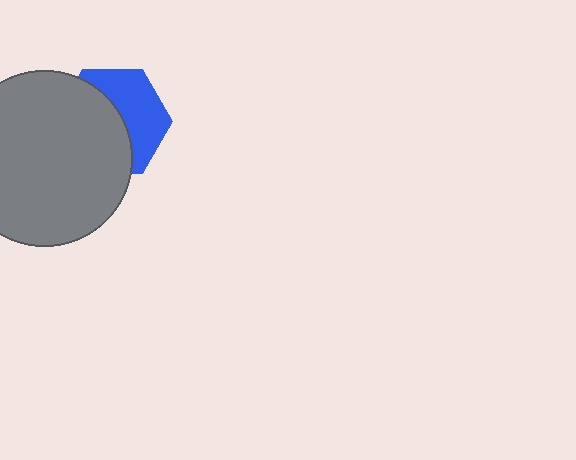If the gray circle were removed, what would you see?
You would see the complete blue hexagon.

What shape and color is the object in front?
The object in front is a gray circle.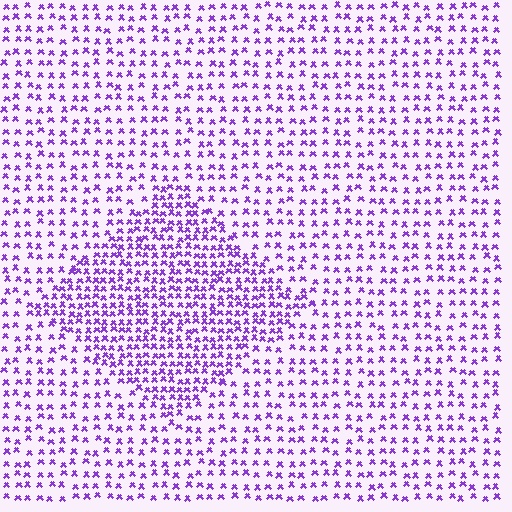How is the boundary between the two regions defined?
The boundary is defined by a change in element density (approximately 1.9x ratio). All elements are the same color, size, and shape.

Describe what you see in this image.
The image contains small purple elements arranged at two different densities. A diamond-shaped region is visible where the elements are more densely packed than the surrounding area.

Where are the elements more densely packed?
The elements are more densely packed inside the diamond boundary.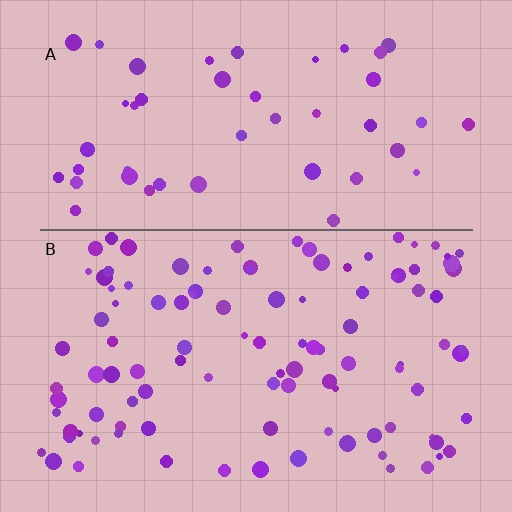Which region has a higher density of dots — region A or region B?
B (the bottom).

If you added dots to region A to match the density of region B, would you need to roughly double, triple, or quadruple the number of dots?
Approximately double.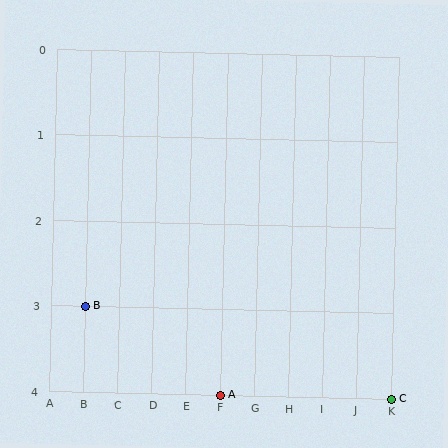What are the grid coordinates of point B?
Point B is at grid coordinates (B, 3).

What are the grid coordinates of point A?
Point A is at grid coordinates (F, 4).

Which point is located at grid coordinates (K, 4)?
Point C is at (K, 4).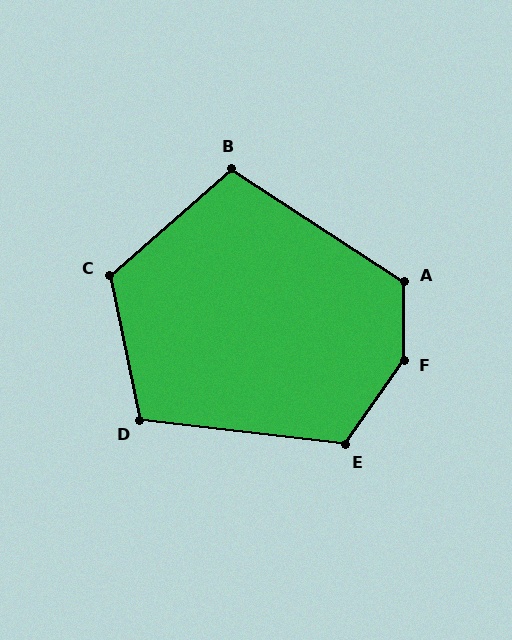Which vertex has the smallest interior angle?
B, at approximately 106 degrees.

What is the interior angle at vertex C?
Approximately 119 degrees (obtuse).